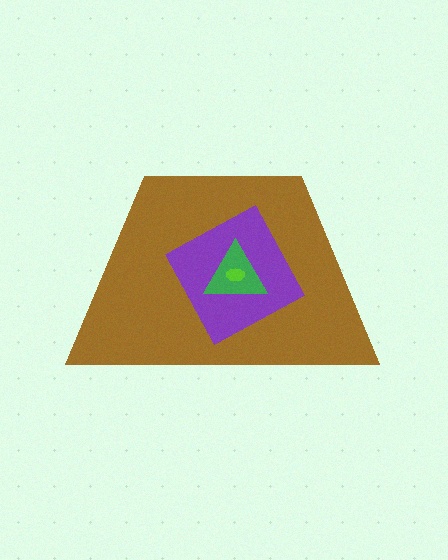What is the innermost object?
The lime ellipse.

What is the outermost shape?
The brown trapezoid.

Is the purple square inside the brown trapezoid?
Yes.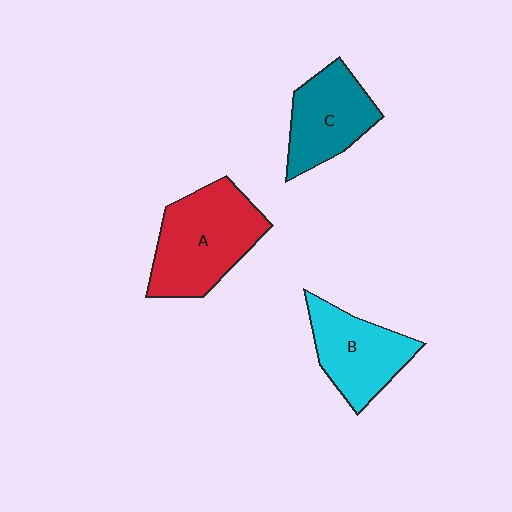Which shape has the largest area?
Shape A (red).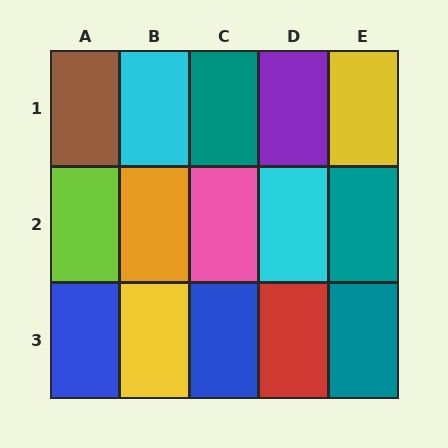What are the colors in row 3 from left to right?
Blue, yellow, blue, red, teal.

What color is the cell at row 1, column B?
Cyan.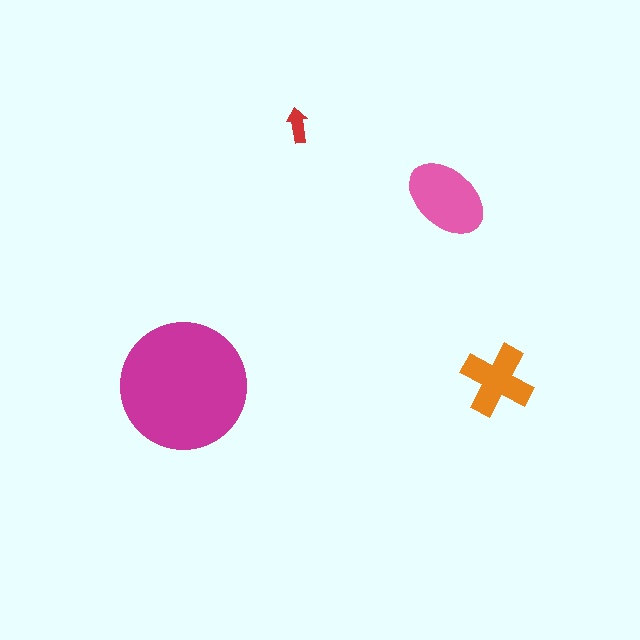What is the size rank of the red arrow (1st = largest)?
4th.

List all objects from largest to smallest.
The magenta circle, the pink ellipse, the orange cross, the red arrow.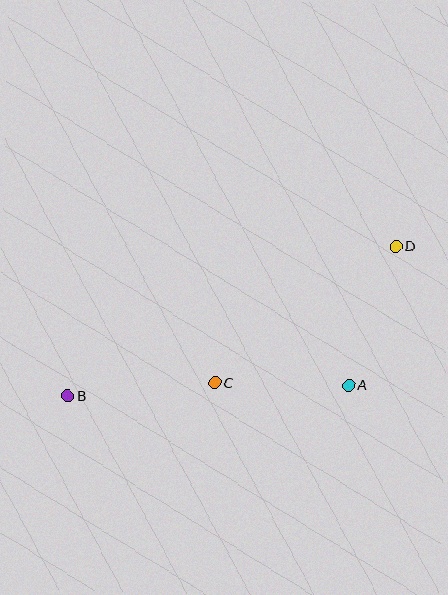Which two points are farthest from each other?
Points B and D are farthest from each other.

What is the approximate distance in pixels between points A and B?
The distance between A and B is approximately 281 pixels.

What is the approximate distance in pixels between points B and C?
The distance between B and C is approximately 148 pixels.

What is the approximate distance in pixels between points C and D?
The distance between C and D is approximately 226 pixels.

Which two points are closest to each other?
Points A and C are closest to each other.